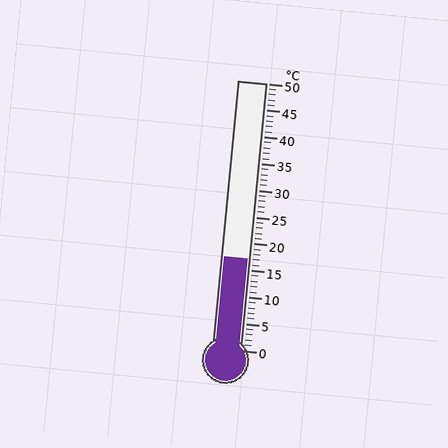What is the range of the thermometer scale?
The thermometer scale ranges from 0°C to 50°C.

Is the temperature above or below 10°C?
The temperature is above 10°C.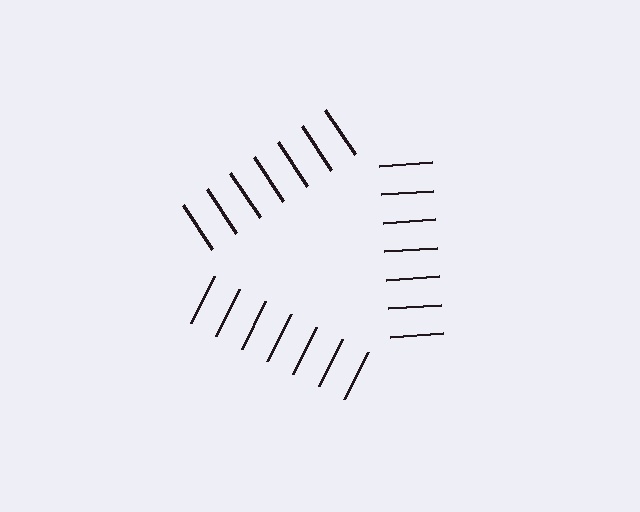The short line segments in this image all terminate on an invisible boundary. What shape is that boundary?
An illusory triangle — the line segments terminate on its edges but no continuous stroke is drawn.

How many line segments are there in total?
21 — 7 along each of the 3 edges.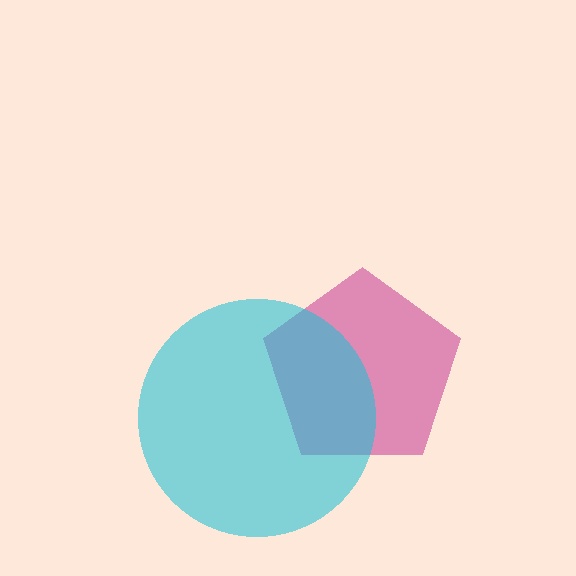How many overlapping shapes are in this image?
There are 2 overlapping shapes in the image.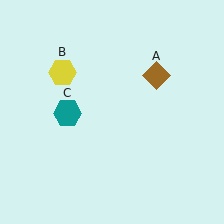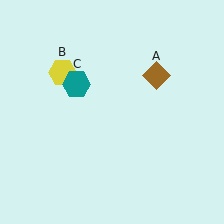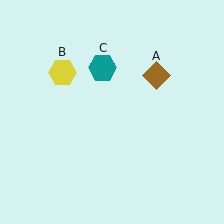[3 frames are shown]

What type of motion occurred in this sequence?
The teal hexagon (object C) rotated clockwise around the center of the scene.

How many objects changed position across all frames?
1 object changed position: teal hexagon (object C).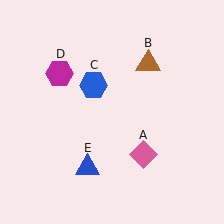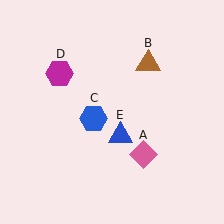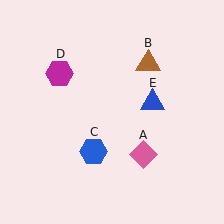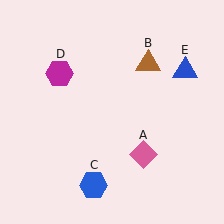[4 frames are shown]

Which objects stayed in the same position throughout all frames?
Pink diamond (object A) and brown triangle (object B) and magenta hexagon (object D) remained stationary.